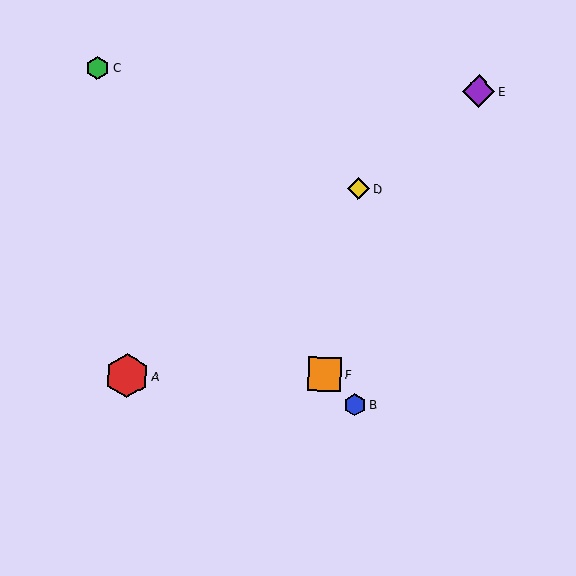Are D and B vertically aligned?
Yes, both are at x≈358.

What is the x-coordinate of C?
Object C is at x≈97.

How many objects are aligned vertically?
2 objects (B, D) are aligned vertically.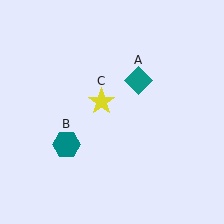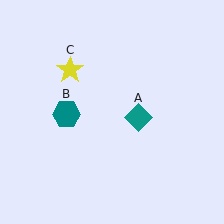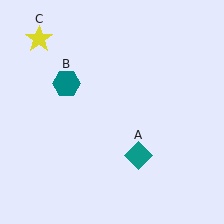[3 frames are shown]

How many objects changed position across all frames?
3 objects changed position: teal diamond (object A), teal hexagon (object B), yellow star (object C).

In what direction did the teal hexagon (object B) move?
The teal hexagon (object B) moved up.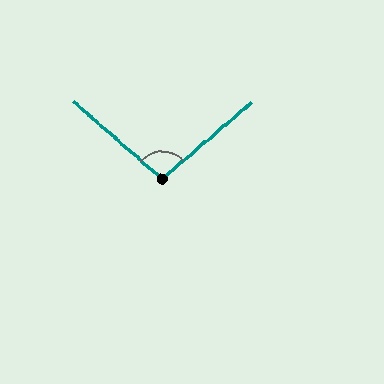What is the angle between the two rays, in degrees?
Approximately 98 degrees.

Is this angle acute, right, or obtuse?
It is obtuse.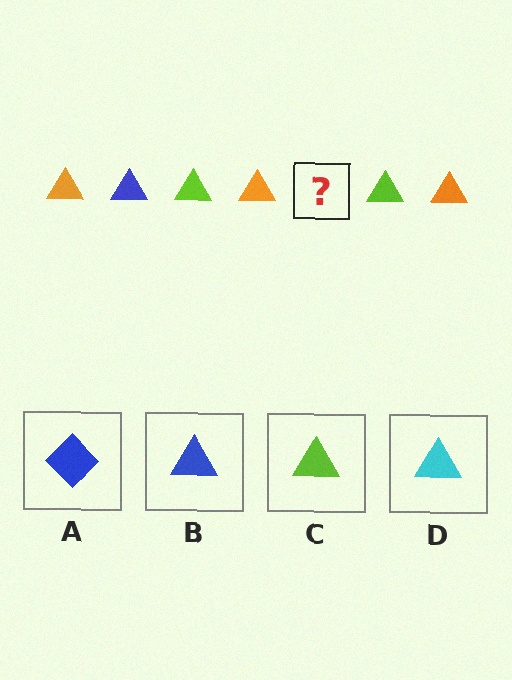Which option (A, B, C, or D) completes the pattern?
B.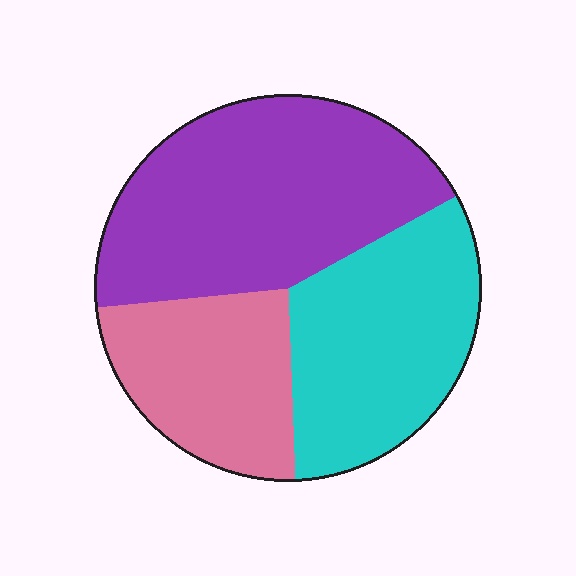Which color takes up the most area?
Purple, at roughly 45%.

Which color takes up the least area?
Pink, at roughly 25%.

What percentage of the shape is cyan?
Cyan covers 32% of the shape.